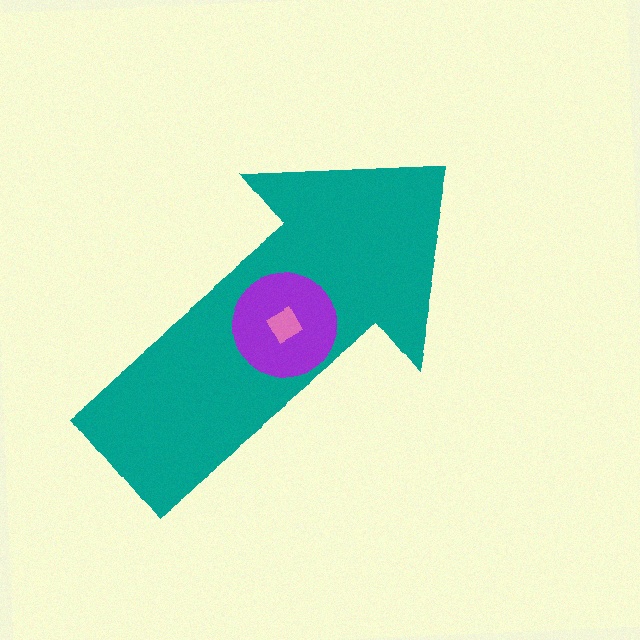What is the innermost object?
The pink square.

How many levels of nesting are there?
3.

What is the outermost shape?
The teal arrow.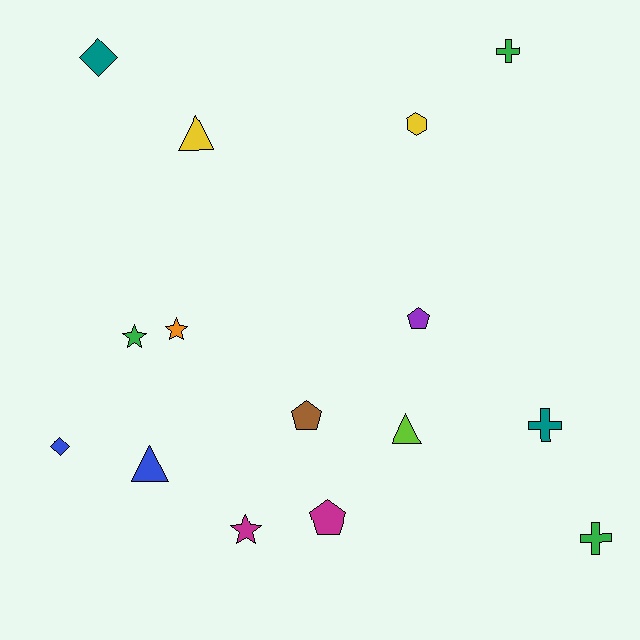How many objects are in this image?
There are 15 objects.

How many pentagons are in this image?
There are 3 pentagons.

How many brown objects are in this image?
There is 1 brown object.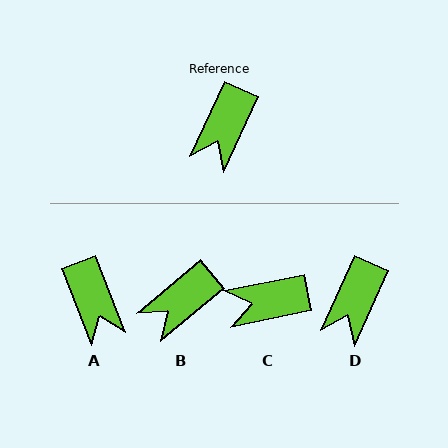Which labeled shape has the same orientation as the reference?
D.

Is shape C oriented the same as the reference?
No, it is off by about 54 degrees.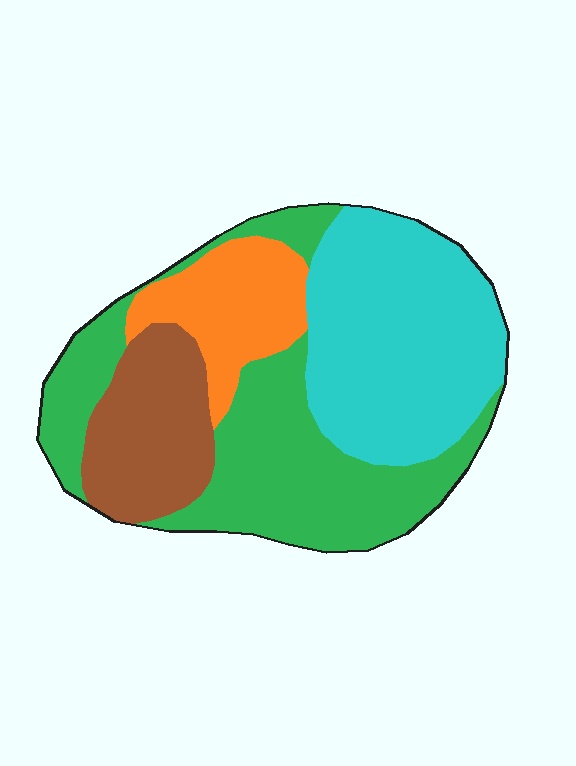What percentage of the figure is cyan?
Cyan covers 34% of the figure.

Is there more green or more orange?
Green.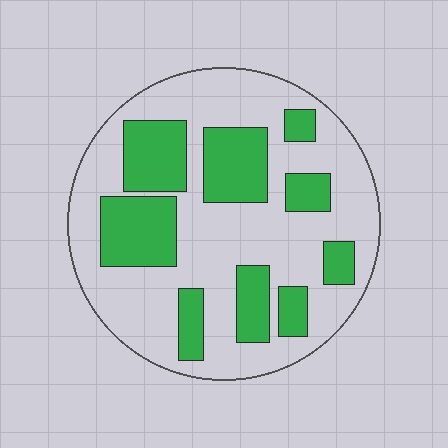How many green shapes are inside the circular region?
9.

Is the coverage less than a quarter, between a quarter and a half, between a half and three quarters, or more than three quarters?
Between a quarter and a half.